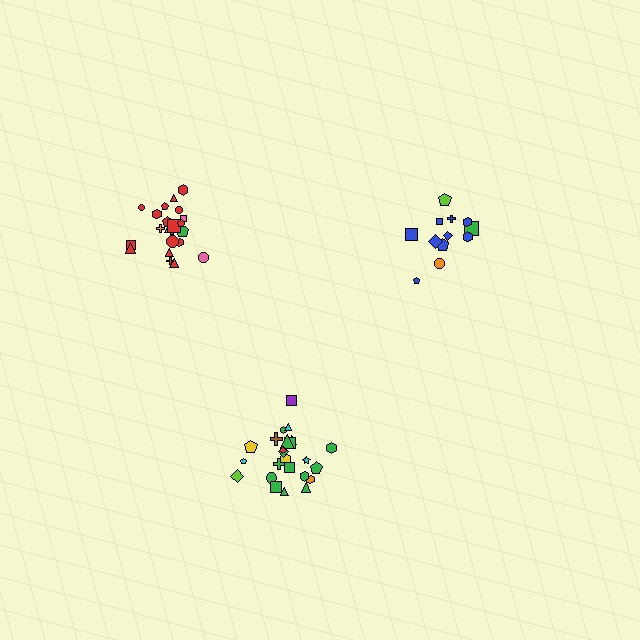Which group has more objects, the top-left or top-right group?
The top-left group.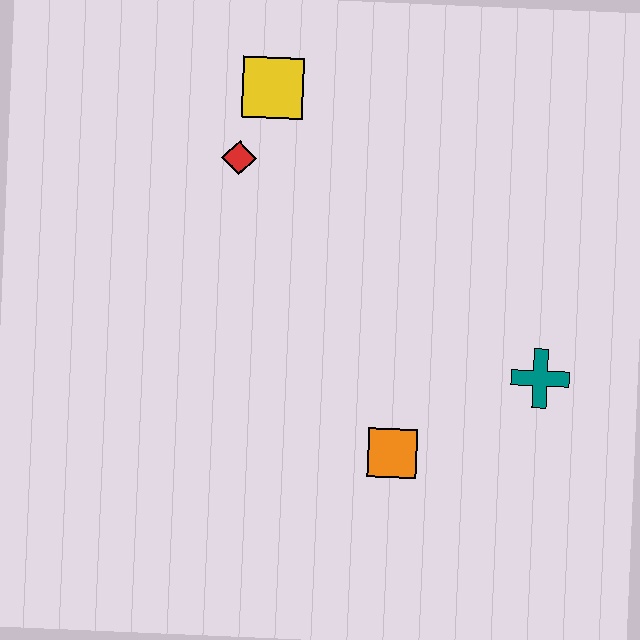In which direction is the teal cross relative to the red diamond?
The teal cross is to the right of the red diamond.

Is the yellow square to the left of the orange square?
Yes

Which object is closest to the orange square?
The teal cross is closest to the orange square.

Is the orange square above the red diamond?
No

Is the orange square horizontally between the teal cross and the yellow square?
Yes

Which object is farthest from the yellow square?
The teal cross is farthest from the yellow square.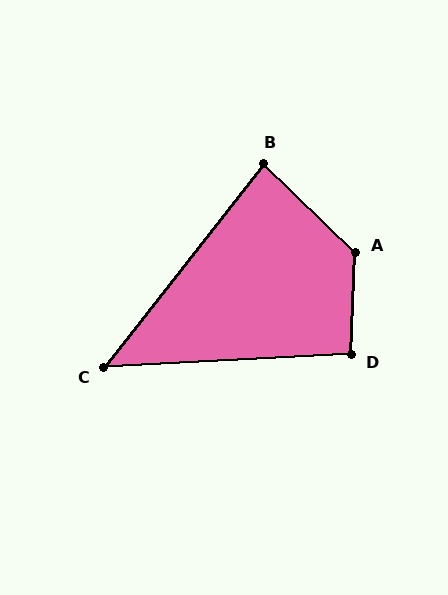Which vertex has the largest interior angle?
A, at approximately 131 degrees.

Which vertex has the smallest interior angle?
C, at approximately 49 degrees.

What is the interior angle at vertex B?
Approximately 84 degrees (acute).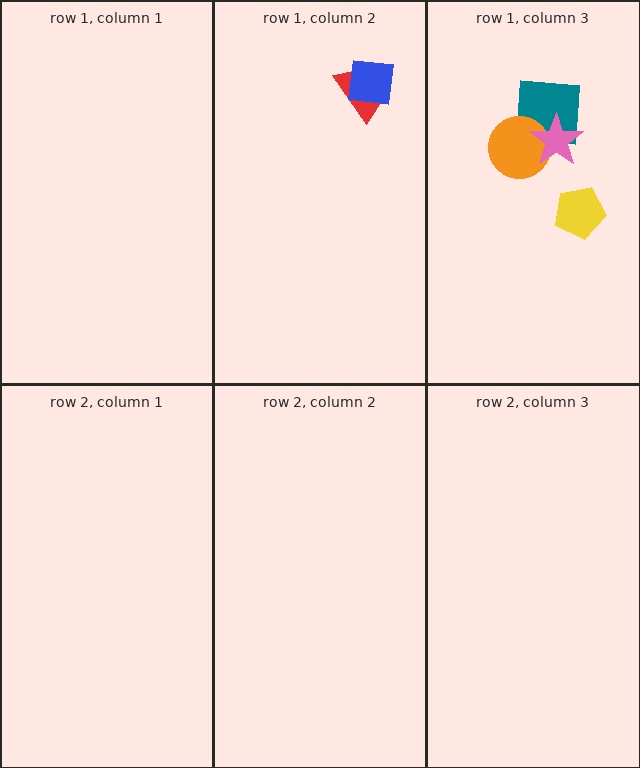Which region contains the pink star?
The row 1, column 3 region.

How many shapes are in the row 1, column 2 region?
2.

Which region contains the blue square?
The row 1, column 2 region.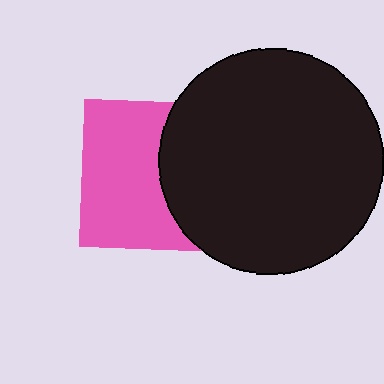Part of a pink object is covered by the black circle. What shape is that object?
It is a square.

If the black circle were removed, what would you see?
You would see the complete pink square.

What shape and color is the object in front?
The object in front is a black circle.